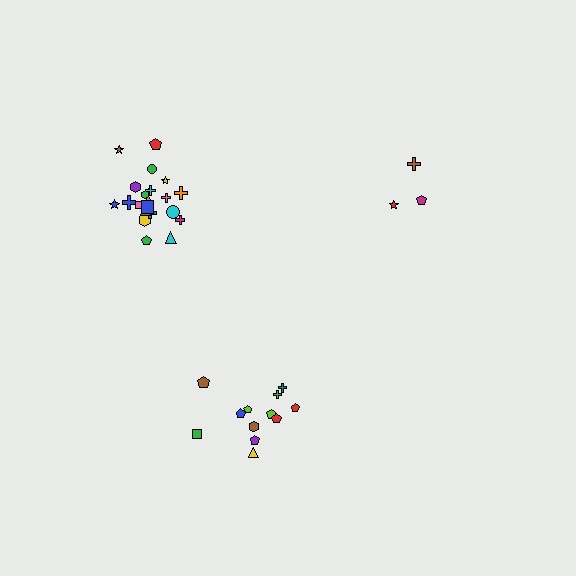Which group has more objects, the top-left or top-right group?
The top-left group.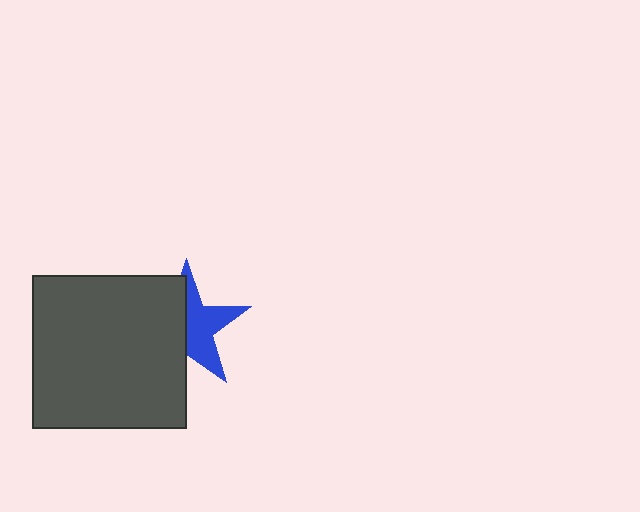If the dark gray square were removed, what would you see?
You would see the complete blue star.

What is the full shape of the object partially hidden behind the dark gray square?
The partially hidden object is a blue star.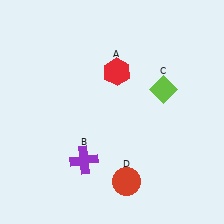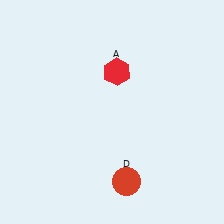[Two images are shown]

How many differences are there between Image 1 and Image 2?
There are 2 differences between the two images.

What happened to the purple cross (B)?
The purple cross (B) was removed in Image 2. It was in the bottom-left area of Image 1.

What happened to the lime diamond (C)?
The lime diamond (C) was removed in Image 2. It was in the top-right area of Image 1.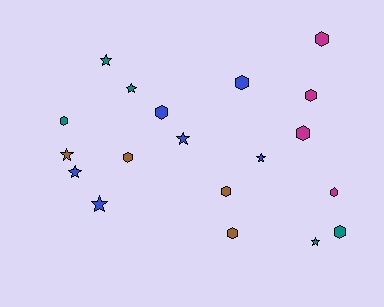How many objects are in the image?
There are 19 objects.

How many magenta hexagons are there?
There are 4 magenta hexagons.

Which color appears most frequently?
Blue, with 6 objects.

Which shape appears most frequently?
Hexagon, with 11 objects.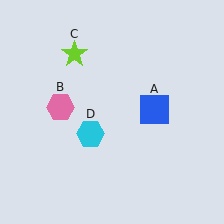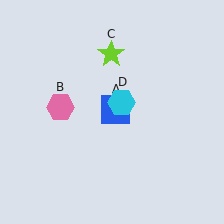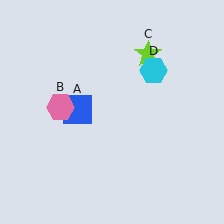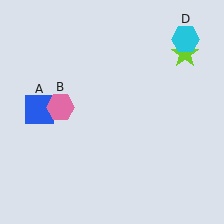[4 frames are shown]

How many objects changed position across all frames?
3 objects changed position: blue square (object A), lime star (object C), cyan hexagon (object D).